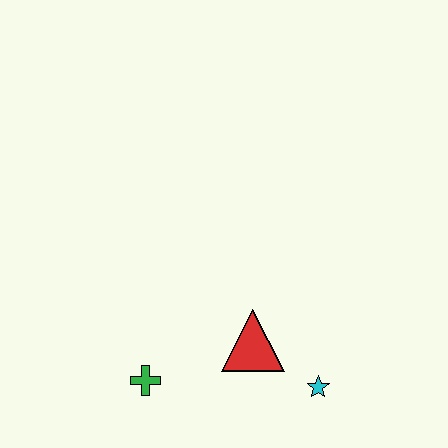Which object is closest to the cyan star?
The red triangle is closest to the cyan star.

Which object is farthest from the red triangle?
The green cross is farthest from the red triangle.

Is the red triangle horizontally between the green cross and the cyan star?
Yes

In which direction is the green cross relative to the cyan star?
The green cross is to the left of the cyan star.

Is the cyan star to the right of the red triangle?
Yes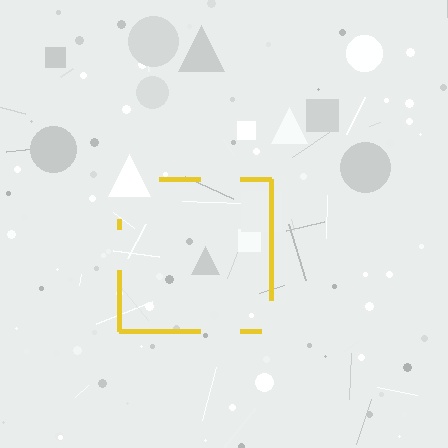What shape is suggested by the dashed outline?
The dashed outline suggests a square.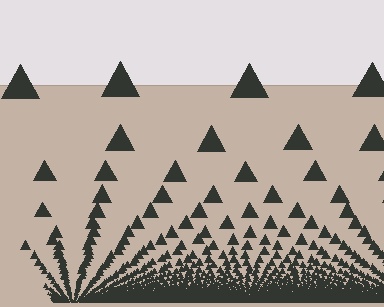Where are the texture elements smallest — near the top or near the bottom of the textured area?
Near the bottom.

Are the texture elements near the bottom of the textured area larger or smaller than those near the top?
Smaller. The gradient is inverted — elements near the bottom are smaller and denser.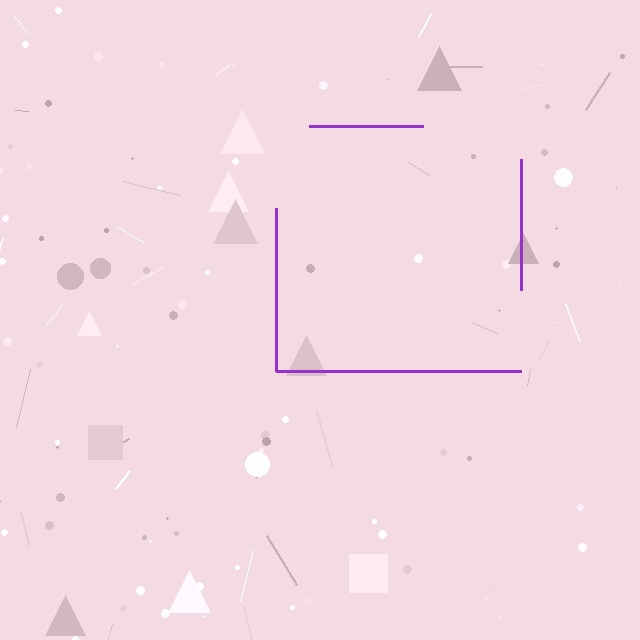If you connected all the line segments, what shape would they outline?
They would outline a square.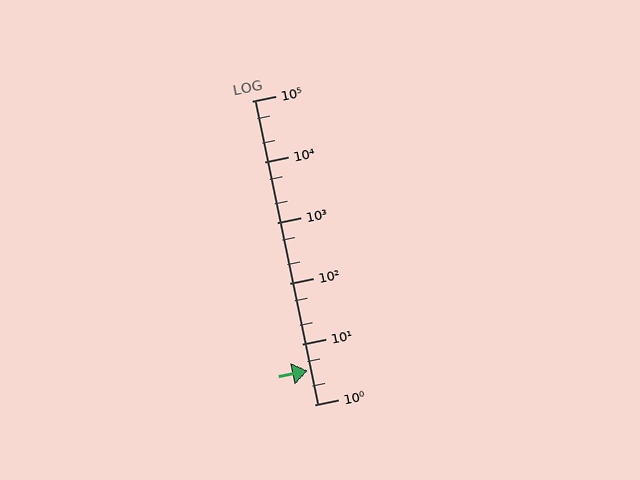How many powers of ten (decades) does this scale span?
The scale spans 5 decades, from 1 to 100000.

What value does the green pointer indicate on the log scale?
The pointer indicates approximately 3.6.